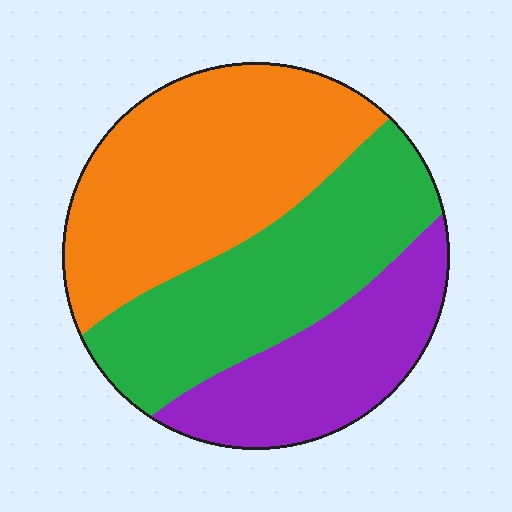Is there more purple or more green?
Green.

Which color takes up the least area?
Purple, at roughly 25%.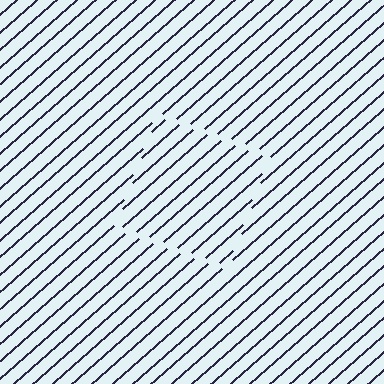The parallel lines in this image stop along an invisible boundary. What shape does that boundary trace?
An illusory square. The interior of the shape contains the same grating, shifted by half a period — the contour is defined by the phase discontinuity where line-ends from the inner and outer gratings abut.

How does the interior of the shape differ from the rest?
The interior of the shape contains the same grating, shifted by half a period — the contour is defined by the phase discontinuity where line-ends from the inner and outer gratings abut.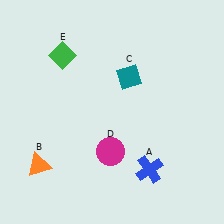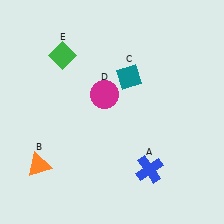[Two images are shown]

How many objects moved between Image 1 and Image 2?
1 object moved between the two images.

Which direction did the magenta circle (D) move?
The magenta circle (D) moved up.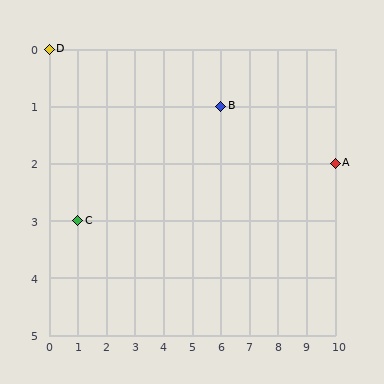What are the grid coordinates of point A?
Point A is at grid coordinates (10, 2).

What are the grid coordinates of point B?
Point B is at grid coordinates (6, 1).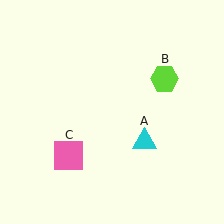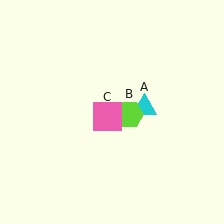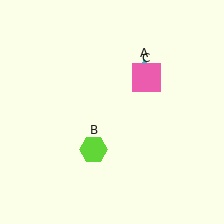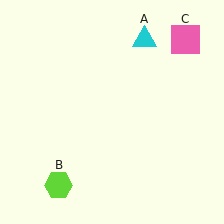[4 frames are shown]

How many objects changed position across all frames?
3 objects changed position: cyan triangle (object A), lime hexagon (object B), pink square (object C).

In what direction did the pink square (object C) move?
The pink square (object C) moved up and to the right.